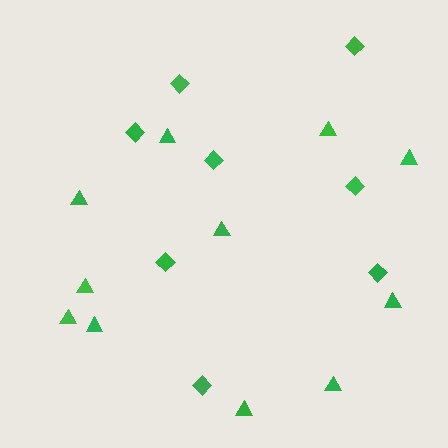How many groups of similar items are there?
There are 2 groups: one group of triangles (11) and one group of diamonds (8).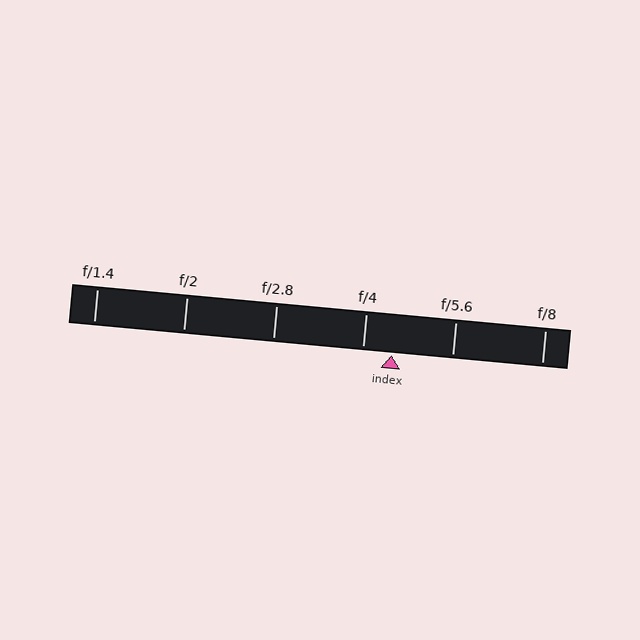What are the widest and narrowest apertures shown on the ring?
The widest aperture shown is f/1.4 and the narrowest is f/8.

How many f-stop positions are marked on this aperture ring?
There are 6 f-stop positions marked.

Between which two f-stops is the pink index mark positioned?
The index mark is between f/4 and f/5.6.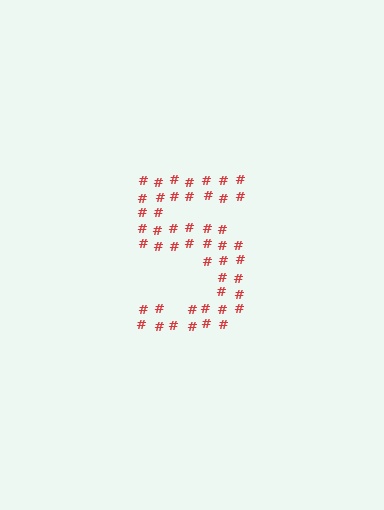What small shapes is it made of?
It is made of small hash symbols.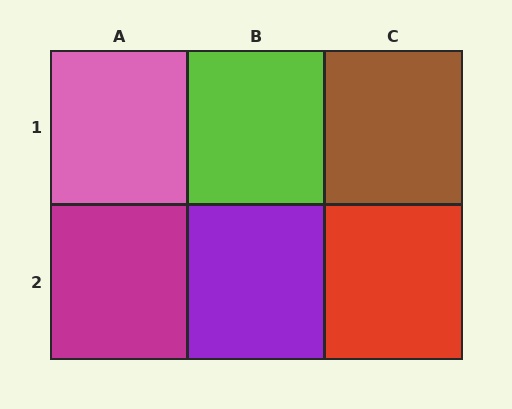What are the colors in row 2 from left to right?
Magenta, purple, red.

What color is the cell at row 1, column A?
Pink.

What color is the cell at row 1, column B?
Lime.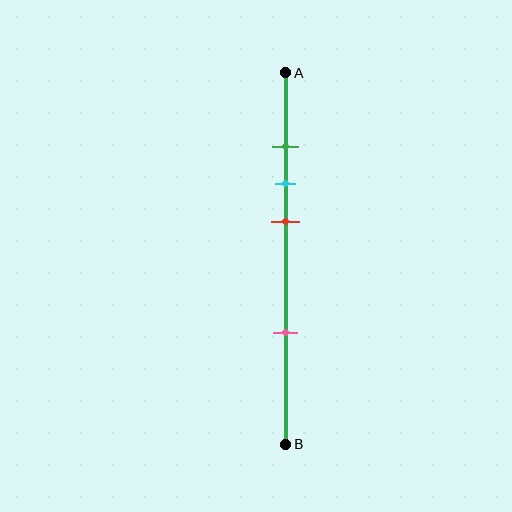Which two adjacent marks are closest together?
The green and cyan marks are the closest adjacent pair.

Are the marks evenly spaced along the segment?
No, the marks are not evenly spaced.